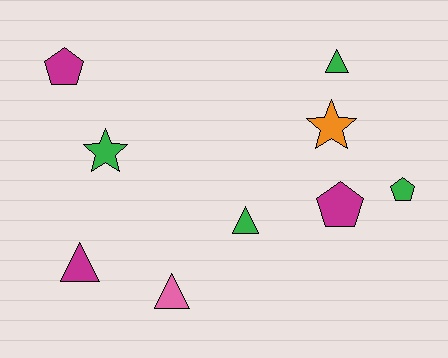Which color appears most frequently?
Green, with 4 objects.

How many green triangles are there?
There are 2 green triangles.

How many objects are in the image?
There are 9 objects.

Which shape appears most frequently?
Triangle, with 4 objects.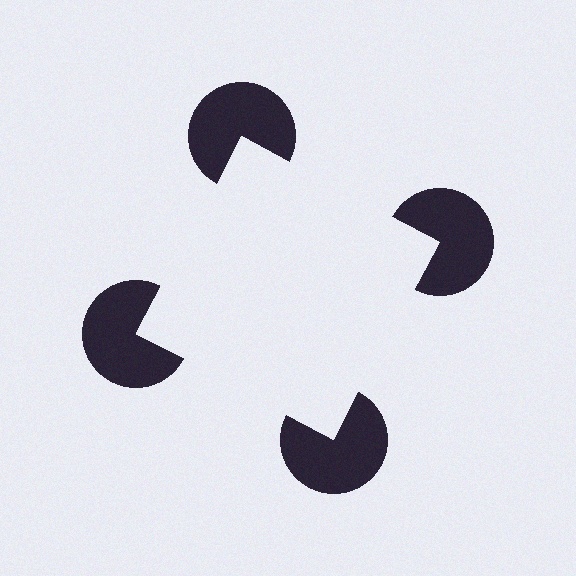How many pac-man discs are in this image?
There are 4 — one at each vertex of the illusory square.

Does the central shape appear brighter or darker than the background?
It typically appears slightly brighter than the background, even though no actual brightness change is drawn.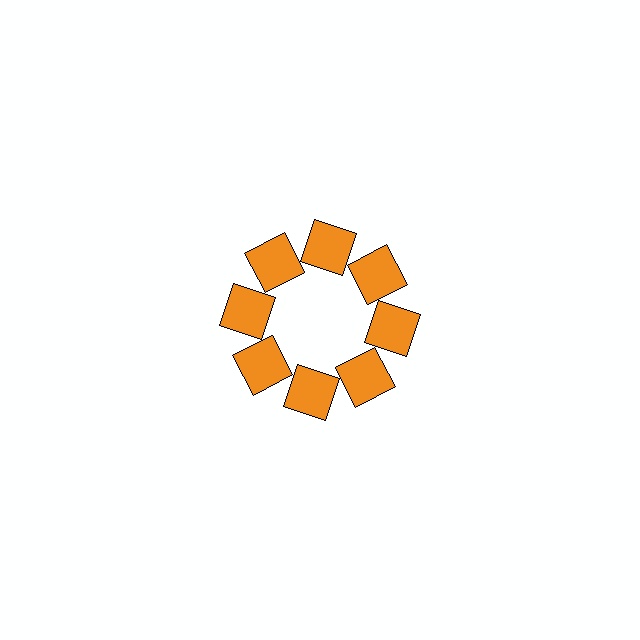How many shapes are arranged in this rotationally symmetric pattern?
There are 8 shapes, arranged in 8 groups of 1.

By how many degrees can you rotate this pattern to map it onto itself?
The pattern maps onto itself every 45 degrees of rotation.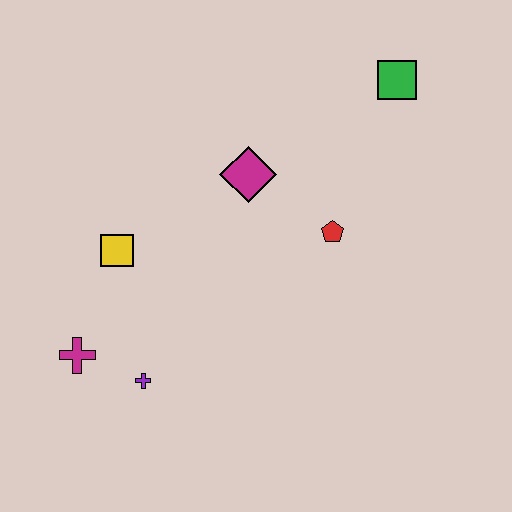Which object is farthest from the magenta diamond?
The magenta cross is farthest from the magenta diamond.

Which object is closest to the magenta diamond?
The red pentagon is closest to the magenta diamond.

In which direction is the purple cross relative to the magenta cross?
The purple cross is to the right of the magenta cross.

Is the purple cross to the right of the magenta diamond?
No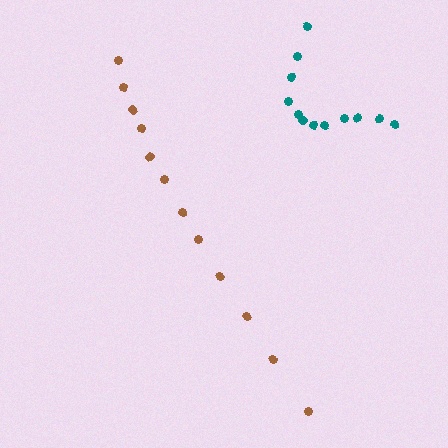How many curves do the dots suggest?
There are 2 distinct paths.